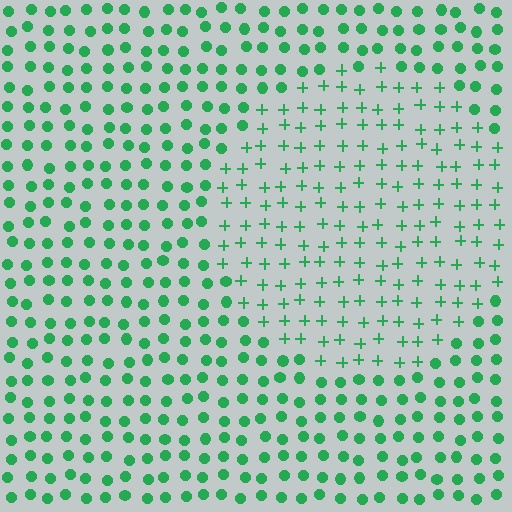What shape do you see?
I see a circle.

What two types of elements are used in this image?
The image uses plus signs inside the circle region and circles outside it.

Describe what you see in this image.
The image is filled with small green elements arranged in a uniform grid. A circle-shaped region contains plus signs, while the surrounding area contains circles. The boundary is defined purely by the change in element shape.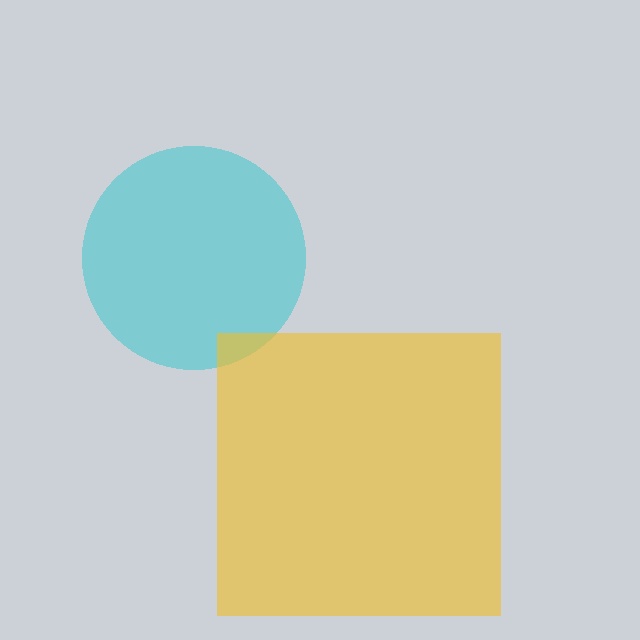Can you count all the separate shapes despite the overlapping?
Yes, there are 2 separate shapes.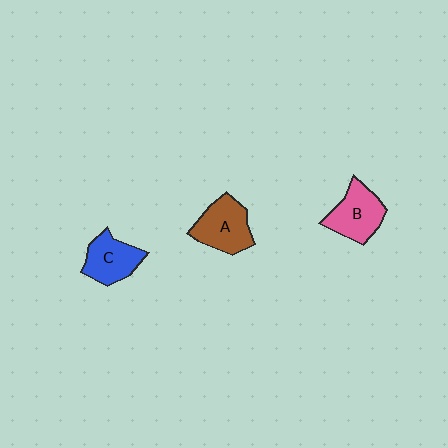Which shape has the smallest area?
Shape C (blue).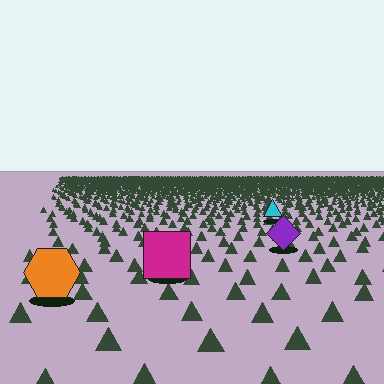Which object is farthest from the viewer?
The cyan triangle is farthest from the viewer. It appears smaller and the ground texture around it is denser.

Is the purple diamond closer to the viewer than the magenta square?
No. The magenta square is closer — you can tell from the texture gradient: the ground texture is coarser near it.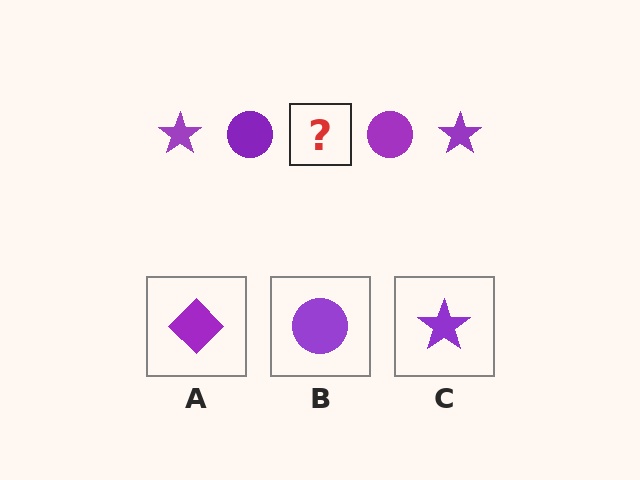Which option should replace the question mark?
Option C.